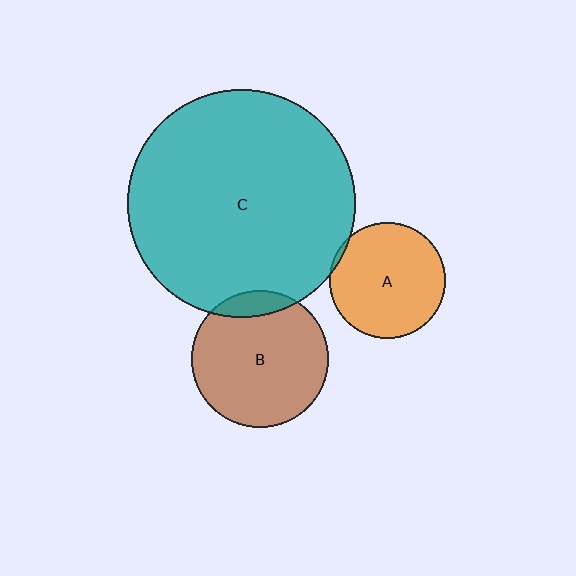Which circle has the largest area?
Circle C (teal).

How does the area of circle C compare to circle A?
Approximately 3.9 times.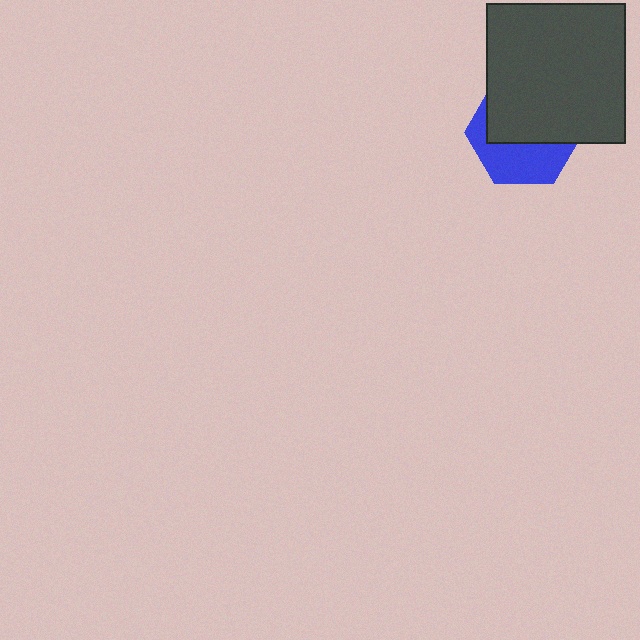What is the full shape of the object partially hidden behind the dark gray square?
The partially hidden object is a blue hexagon.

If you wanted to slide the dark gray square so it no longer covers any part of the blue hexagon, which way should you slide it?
Slide it up — that is the most direct way to separate the two shapes.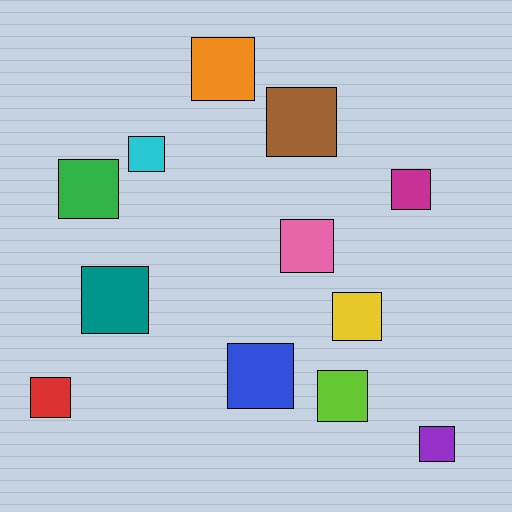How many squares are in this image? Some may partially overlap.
There are 12 squares.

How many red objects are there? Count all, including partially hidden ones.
There is 1 red object.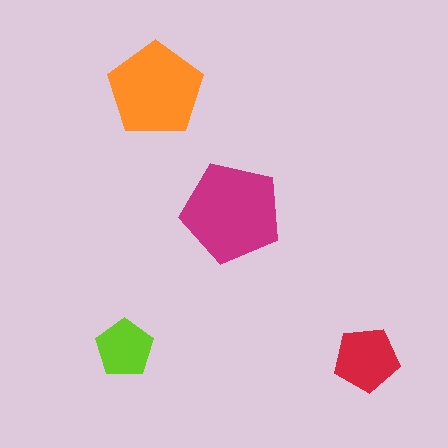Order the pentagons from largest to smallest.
the magenta one, the orange one, the red one, the lime one.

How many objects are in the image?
There are 4 objects in the image.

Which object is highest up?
The orange pentagon is topmost.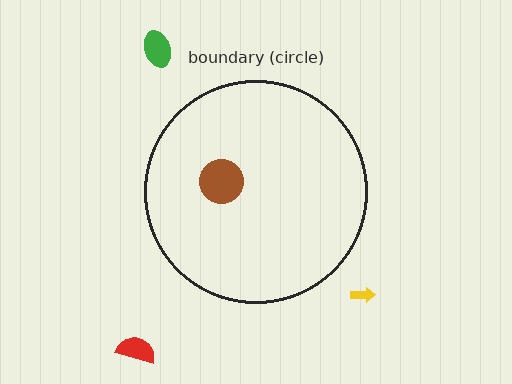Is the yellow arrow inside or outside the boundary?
Outside.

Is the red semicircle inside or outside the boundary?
Outside.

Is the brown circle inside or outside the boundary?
Inside.